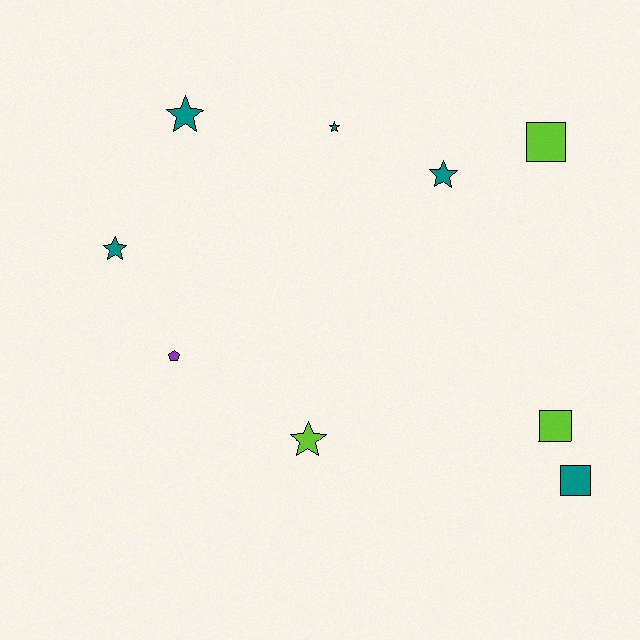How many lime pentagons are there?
There are no lime pentagons.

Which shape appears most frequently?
Star, with 5 objects.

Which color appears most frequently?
Teal, with 5 objects.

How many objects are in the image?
There are 9 objects.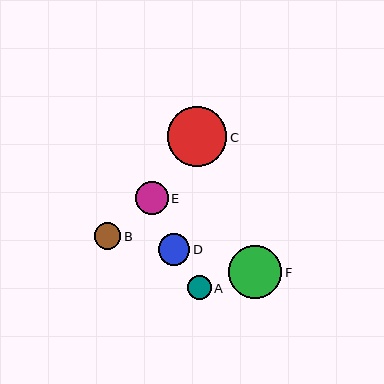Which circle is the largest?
Circle C is the largest with a size of approximately 59 pixels.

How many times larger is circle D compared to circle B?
Circle D is approximately 1.2 times the size of circle B.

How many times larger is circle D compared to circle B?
Circle D is approximately 1.2 times the size of circle B.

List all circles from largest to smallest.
From largest to smallest: C, F, E, D, B, A.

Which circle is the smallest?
Circle A is the smallest with a size of approximately 24 pixels.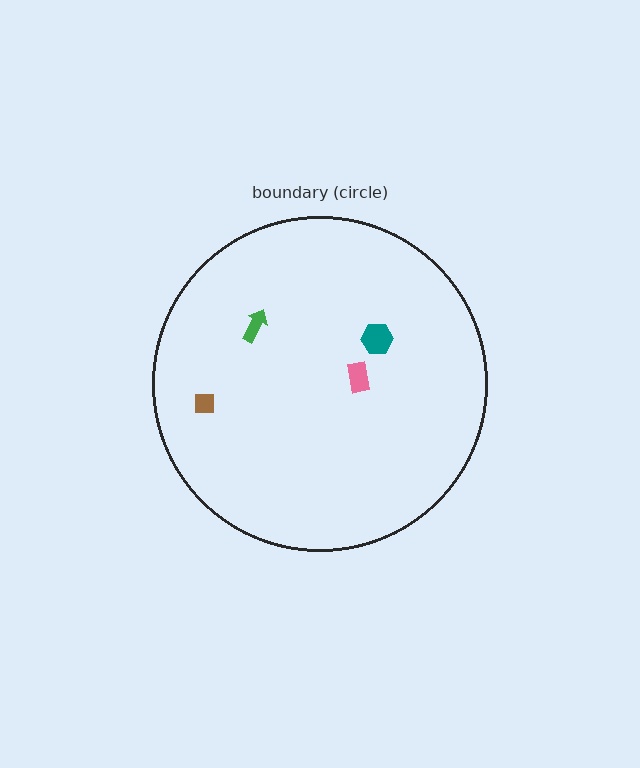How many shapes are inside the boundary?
4 inside, 0 outside.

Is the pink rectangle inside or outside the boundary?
Inside.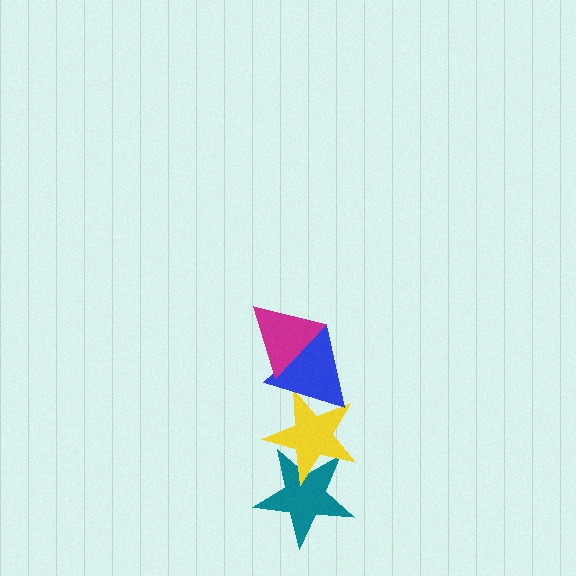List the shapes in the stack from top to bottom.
From top to bottom: the magenta triangle, the blue triangle, the yellow star, the teal star.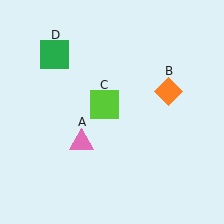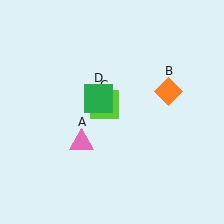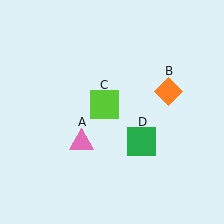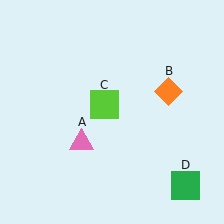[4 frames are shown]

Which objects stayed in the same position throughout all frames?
Pink triangle (object A) and orange diamond (object B) and lime square (object C) remained stationary.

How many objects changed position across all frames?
1 object changed position: green square (object D).